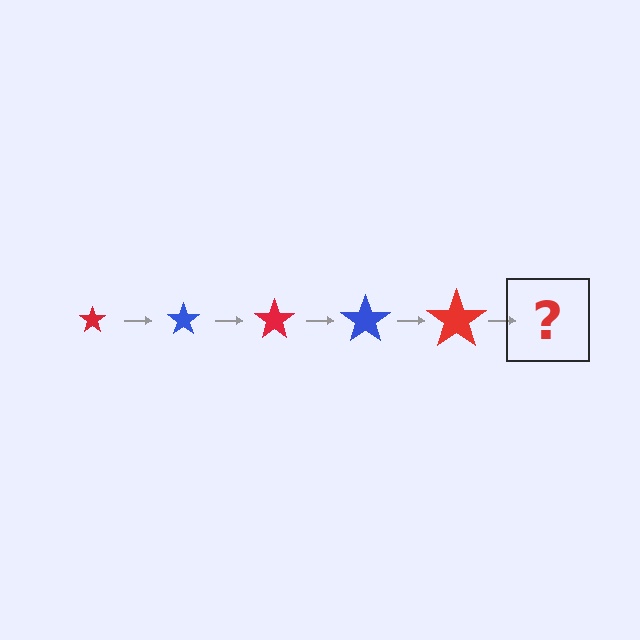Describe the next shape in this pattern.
It should be a blue star, larger than the previous one.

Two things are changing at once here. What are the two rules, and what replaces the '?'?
The two rules are that the star grows larger each step and the color cycles through red and blue. The '?' should be a blue star, larger than the previous one.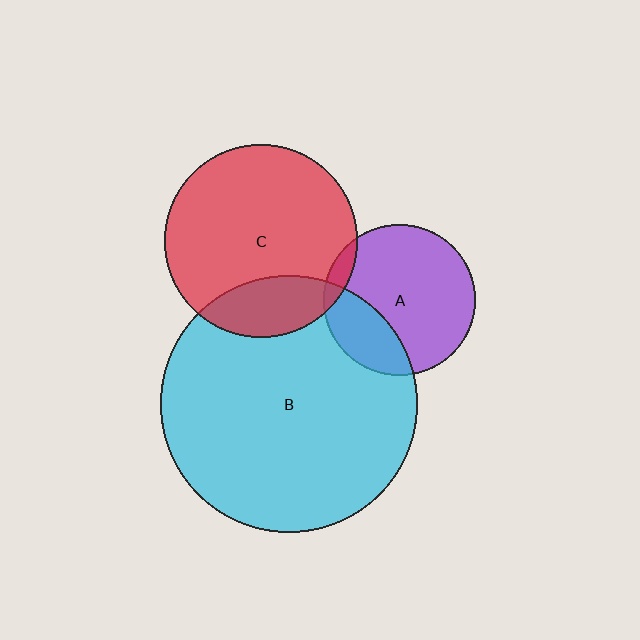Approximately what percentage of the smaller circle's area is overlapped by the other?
Approximately 20%.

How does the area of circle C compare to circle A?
Approximately 1.6 times.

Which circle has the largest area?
Circle B (cyan).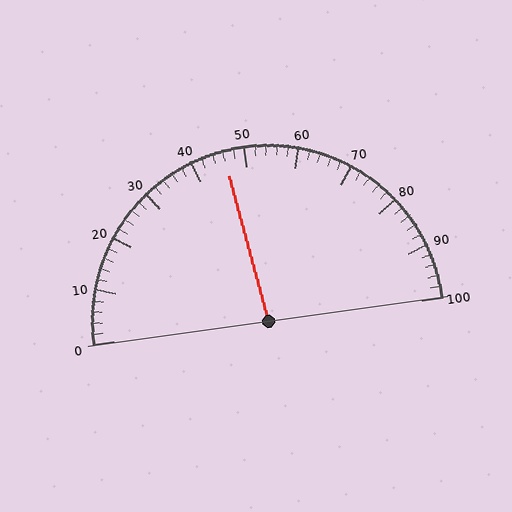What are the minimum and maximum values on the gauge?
The gauge ranges from 0 to 100.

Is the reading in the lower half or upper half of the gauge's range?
The reading is in the lower half of the range (0 to 100).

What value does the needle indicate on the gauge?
The needle indicates approximately 46.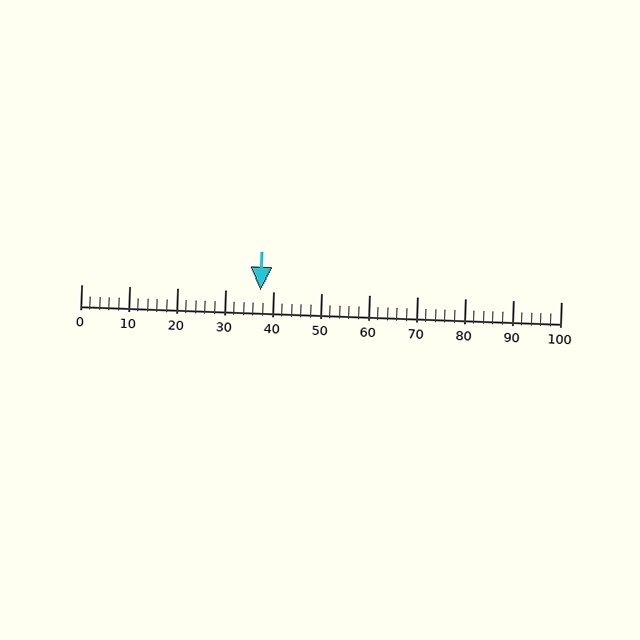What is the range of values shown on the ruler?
The ruler shows values from 0 to 100.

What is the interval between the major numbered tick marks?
The major tick marks are spaced 10 units apart.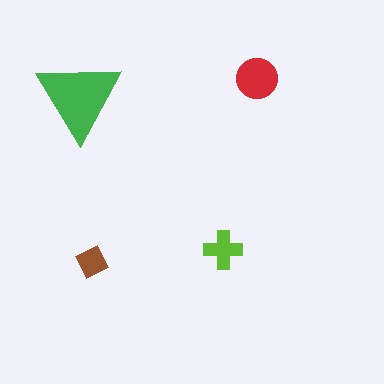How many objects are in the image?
There are 4 objects in the image.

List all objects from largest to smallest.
The green triangle, the red circle, the lime cross, the brown diamond.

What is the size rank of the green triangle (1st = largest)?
1st.